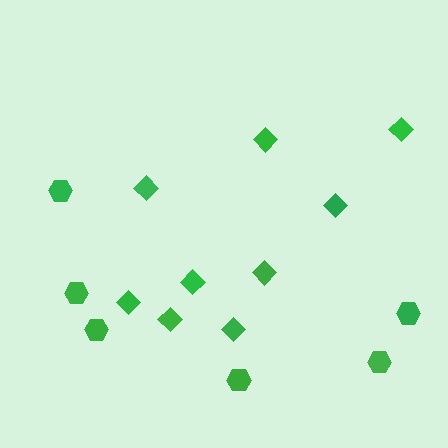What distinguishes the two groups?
There are 2 groups: one group of diamonds (9) and one group of hexagons (6).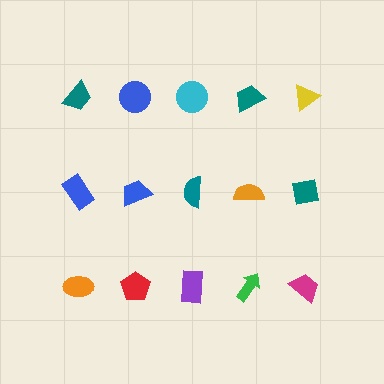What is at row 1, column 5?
A yellow triangle.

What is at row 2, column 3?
A teal semicircle.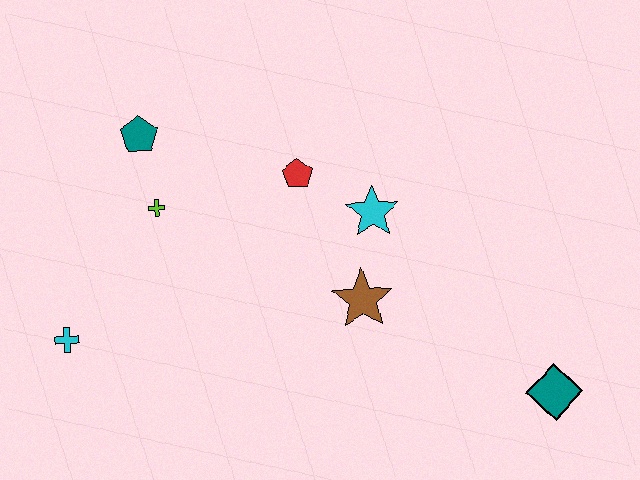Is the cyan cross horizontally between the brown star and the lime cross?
No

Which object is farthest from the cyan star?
The cyan cross is farthest from the cyan star.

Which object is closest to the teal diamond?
The brown star is closest to the teal diamond.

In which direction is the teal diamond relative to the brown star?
The teal diamond is to the right of the brown star.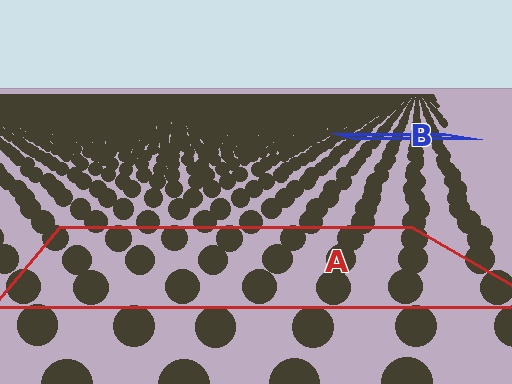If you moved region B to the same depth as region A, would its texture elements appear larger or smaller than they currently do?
They would appear larger. At a closer depth, the same texture elements are projected at a bigger on-screen size.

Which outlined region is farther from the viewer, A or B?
Region B is farther from the viewer — the texture elements inside it appear smaller and more densely packed.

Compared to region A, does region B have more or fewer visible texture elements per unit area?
Region B has more texture elements per unit area — they are packed more densely because it is farther away.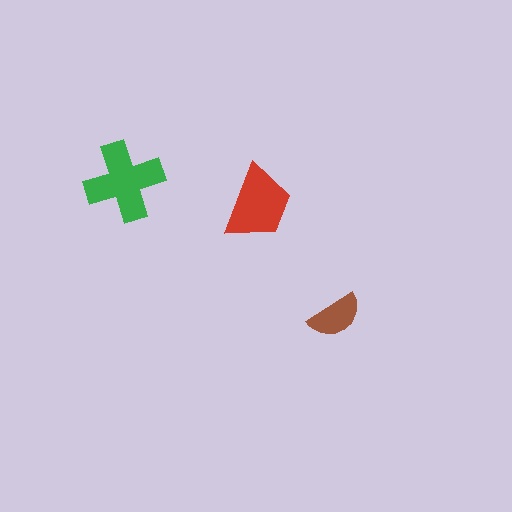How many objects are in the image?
There are 3 objects in the image.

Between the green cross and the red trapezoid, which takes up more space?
The green cross.